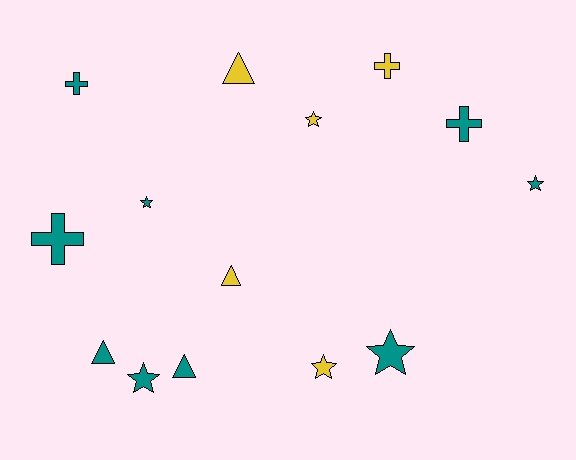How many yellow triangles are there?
There are 2 yellow triangles.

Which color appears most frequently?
Teal, with 9 objects.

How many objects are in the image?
There are 14 objects.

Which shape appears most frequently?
Star, with 6 objects.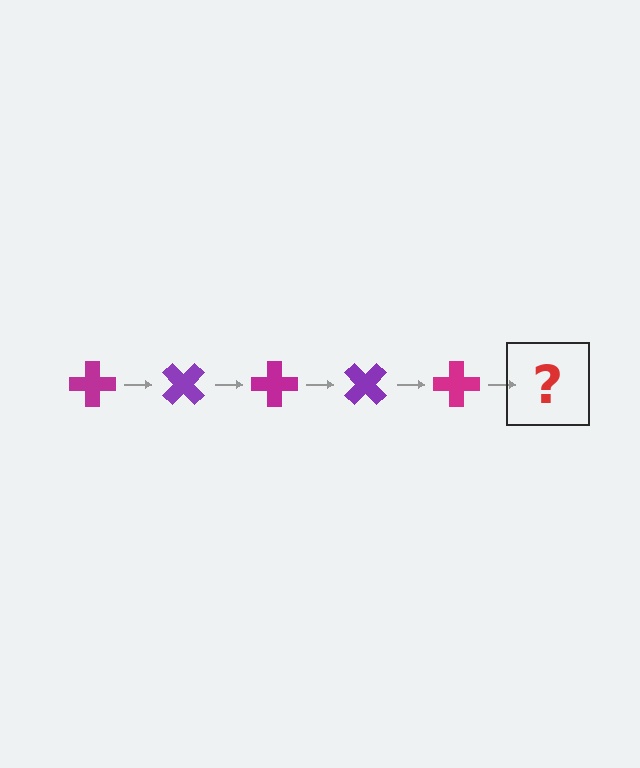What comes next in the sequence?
The next element should be a purple cross, rotated 225 degrees from the start.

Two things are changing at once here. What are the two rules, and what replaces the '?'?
The two rules are that it rotates 45 degrees each step and the color cycles through magenta and purple. The '?' should be a purple cross, rotated 225 degrees from the start.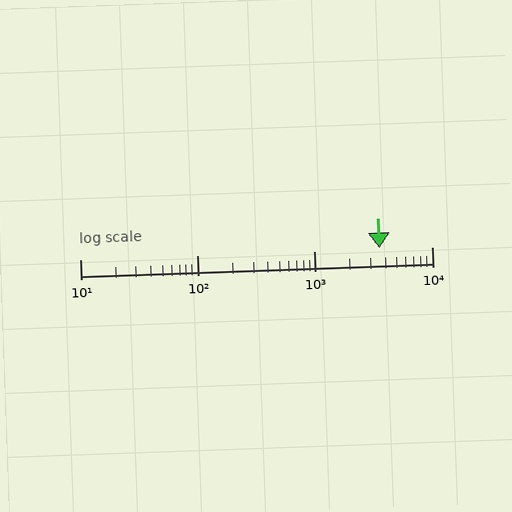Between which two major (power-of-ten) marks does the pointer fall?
The pointer is between 1000 and 10000.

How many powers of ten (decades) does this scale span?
The scale spans 3 decades, from 10 to 10000.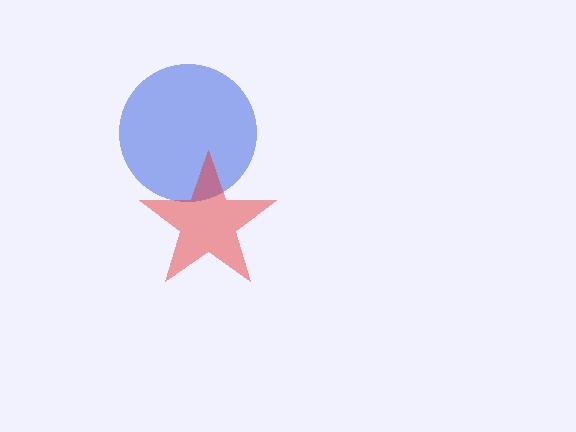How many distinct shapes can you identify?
There are 2 distinct shapes: a blue circle, a red star.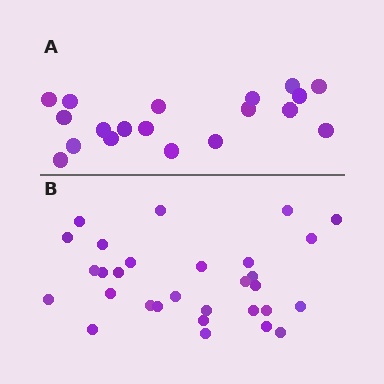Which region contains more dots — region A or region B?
Region B (the bottom region) has more dots.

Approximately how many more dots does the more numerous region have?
Region B has roughly 12 or so more dots than region A.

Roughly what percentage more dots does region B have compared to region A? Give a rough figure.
About 60% more.